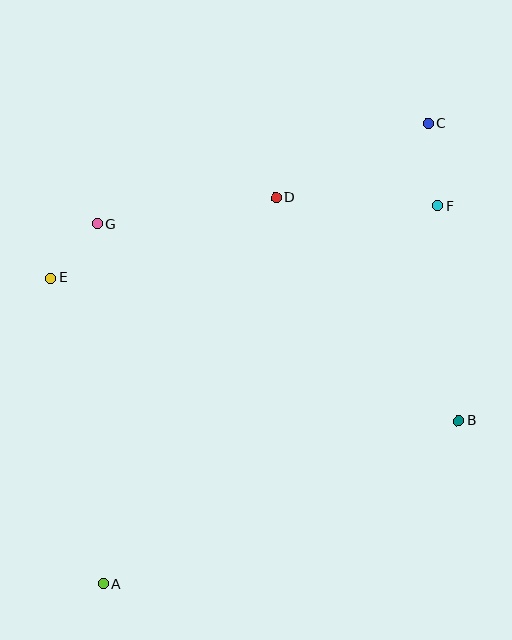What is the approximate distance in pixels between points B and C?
The distance between B and C is approximately 299 pixels.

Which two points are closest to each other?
Points E and G are closest to each other.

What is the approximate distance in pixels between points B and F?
The distance between B and F is approximately 216 pixels.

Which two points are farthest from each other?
Points A and C are farthest from each other.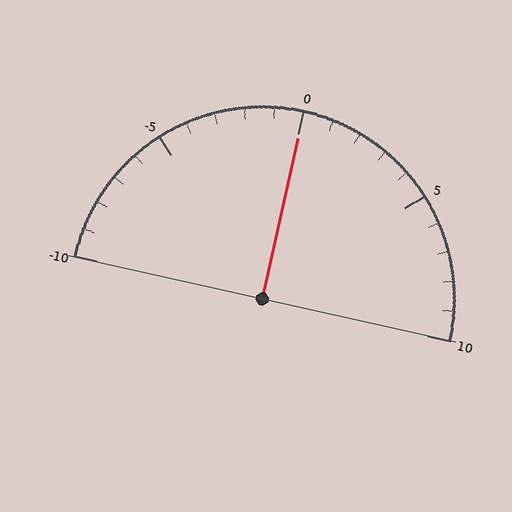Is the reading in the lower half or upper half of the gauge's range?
The reading is in the upper half of the range (-10 to 10).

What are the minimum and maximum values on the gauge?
The gauge ranges from -10 to 10.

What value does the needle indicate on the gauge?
The needle indicates approximately 0.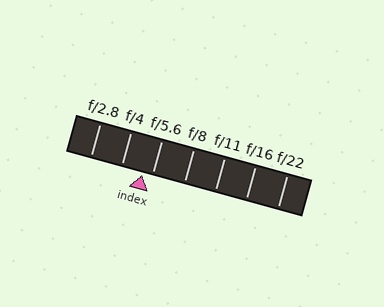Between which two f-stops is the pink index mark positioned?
The index mark is between f/4 and f/5.6.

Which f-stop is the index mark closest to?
The index mark is closest to f/5.6.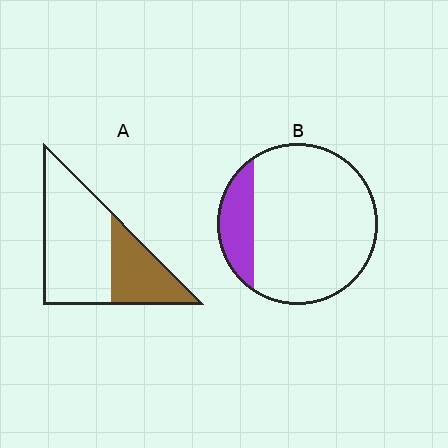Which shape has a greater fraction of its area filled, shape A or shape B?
Shape A.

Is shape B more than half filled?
No.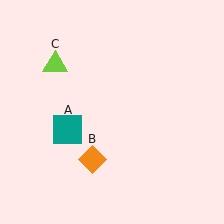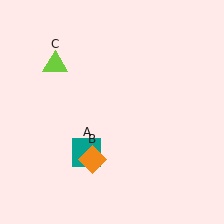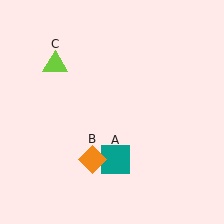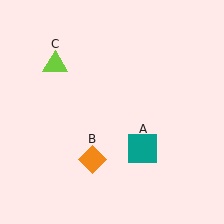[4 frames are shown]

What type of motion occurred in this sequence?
The teal square (object A) rotated counterclockwise around the center of the scene.